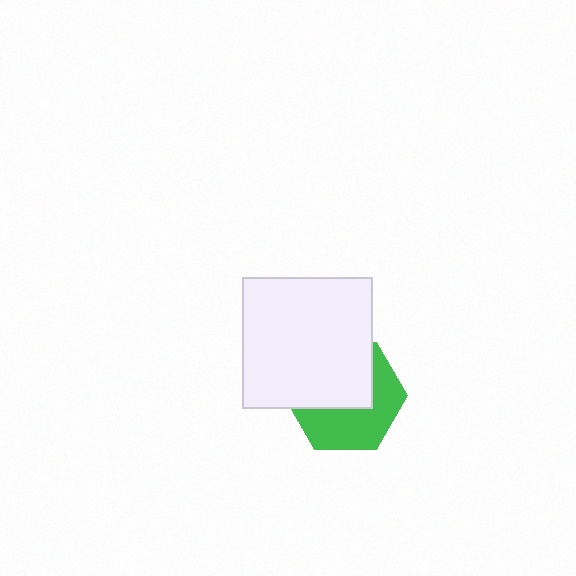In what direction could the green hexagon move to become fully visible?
The green hexagon could move down. That would shift it out from behind the white square entirely.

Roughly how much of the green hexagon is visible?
About half of it is visible (roughly 48%).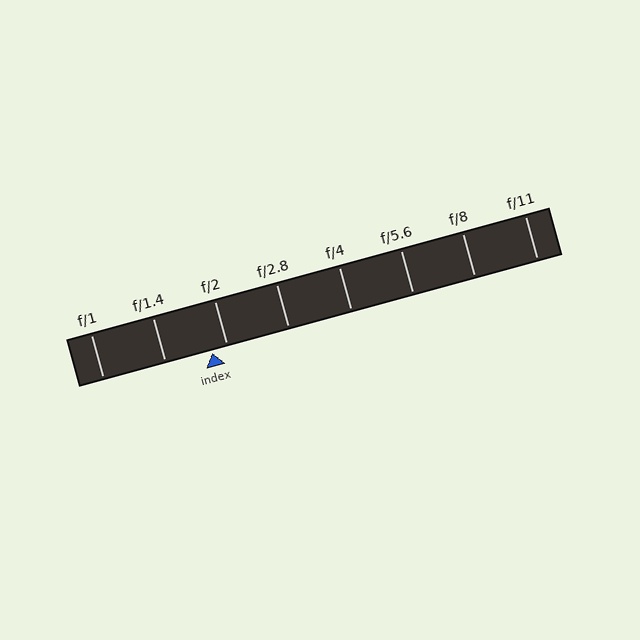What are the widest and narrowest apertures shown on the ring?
The widest aperture shown is f/1 and the narrowest is f/11.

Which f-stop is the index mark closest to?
The index mark is closest to f/2.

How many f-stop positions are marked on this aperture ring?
There are 8 f-stop positions marked.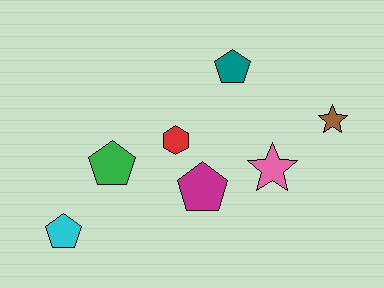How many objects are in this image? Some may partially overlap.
There are 7 objects.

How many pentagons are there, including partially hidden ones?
There are 4 pentagons.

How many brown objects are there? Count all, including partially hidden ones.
There is 1 brown object.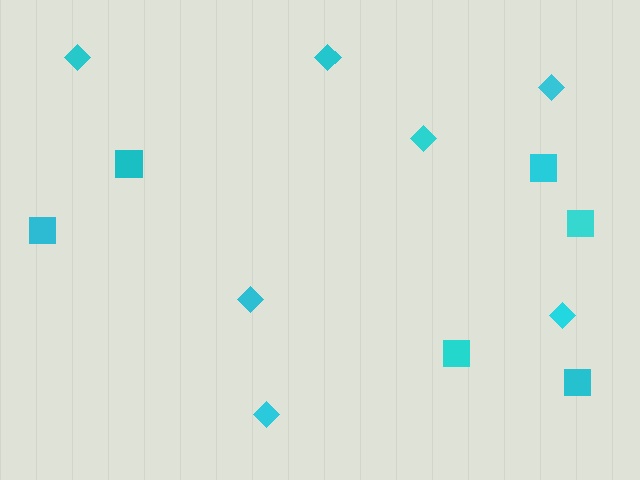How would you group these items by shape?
There are 2 groups: one group of squares (6) and one group of diamonds (7).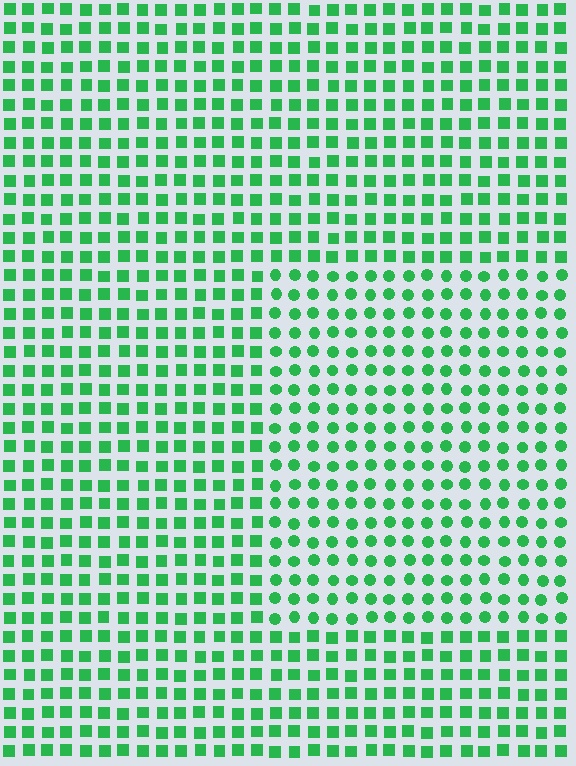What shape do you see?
I see a rectangle.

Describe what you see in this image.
The image is filled with small green elements arranged in a uniform grid. A rectangle-shaped region contains circles, while the surrounding area contains squares. The boundary is defined purely by the change in element shape.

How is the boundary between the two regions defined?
The boundary is defined by a change in element shape: circles inside vs. squares outside. All elements share the same color and spacing.